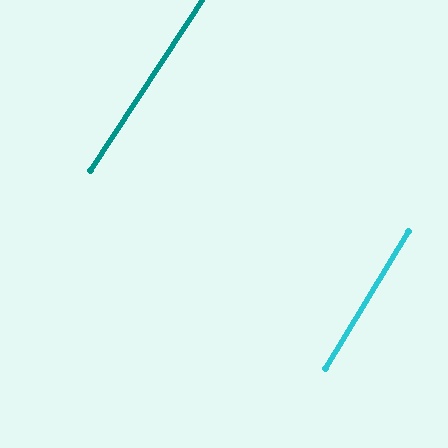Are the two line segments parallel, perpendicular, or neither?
Parallel — their directions differ by only 1.9°.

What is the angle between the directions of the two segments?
Approximately 2 degrees.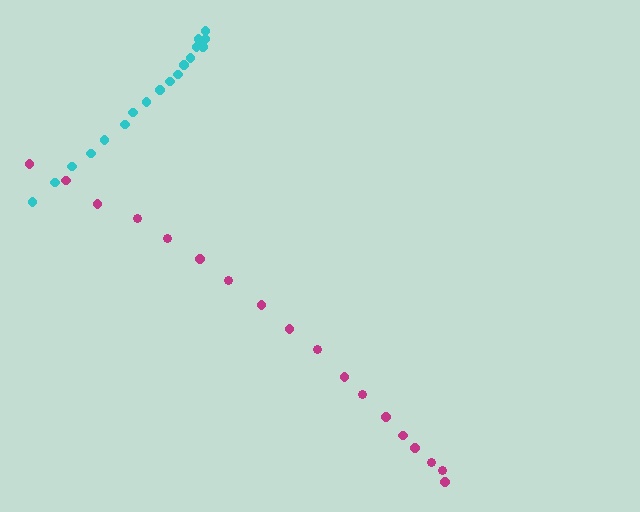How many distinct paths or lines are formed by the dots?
There are 2 distinct paths.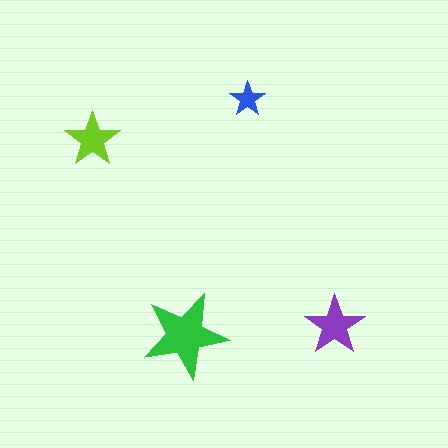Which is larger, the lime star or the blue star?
The lime one.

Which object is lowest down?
The green star is bottommost.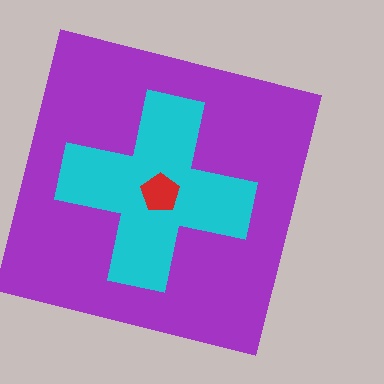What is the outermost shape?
The purple square.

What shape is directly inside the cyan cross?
The red pentagon.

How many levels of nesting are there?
3.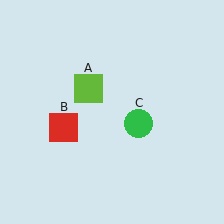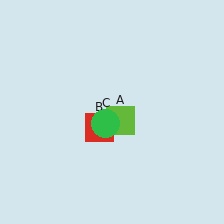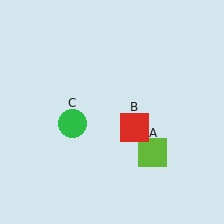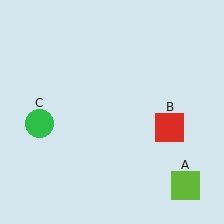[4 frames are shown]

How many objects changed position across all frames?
3 objects changed position: lime square (object A), red square (object B), green circle (object C).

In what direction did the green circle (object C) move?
The green circle (object C) moved left.